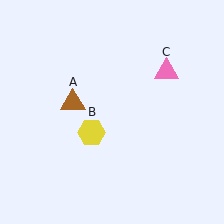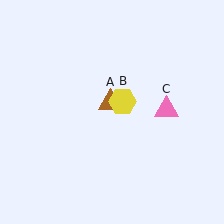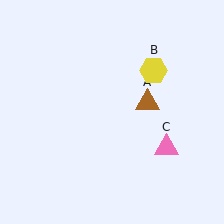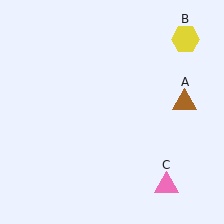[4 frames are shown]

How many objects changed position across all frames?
3 objects changed position: brown triangle (object A), yellow hexagon (object B), pink triangle (object C).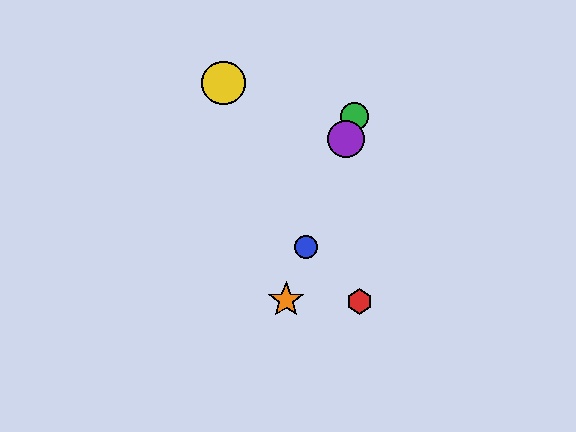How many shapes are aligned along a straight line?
4 shapes (the blue circle, the green circle, the purple circle, the orange star) are aligned along a straight line.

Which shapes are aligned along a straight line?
The blue circle, the green circle, the purple circle, the orange star are aligned along a straight line.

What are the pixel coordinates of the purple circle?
The purple circle is at (346, 139).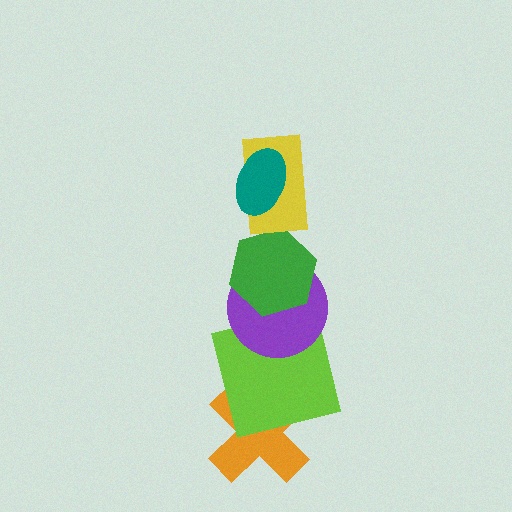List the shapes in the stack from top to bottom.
From top to bottom: the teal ellipse, the yellow rectangle, the green hexagon, the purple circle, the lime square, the orange cross.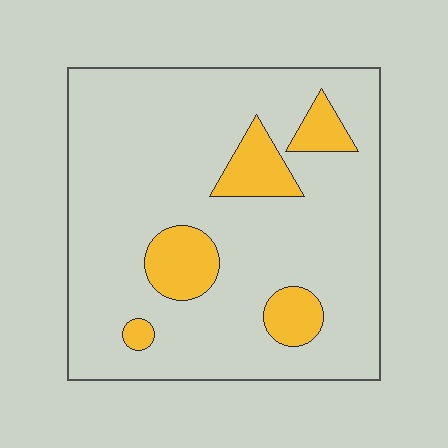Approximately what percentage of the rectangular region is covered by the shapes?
Approximately 15%.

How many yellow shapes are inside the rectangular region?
5.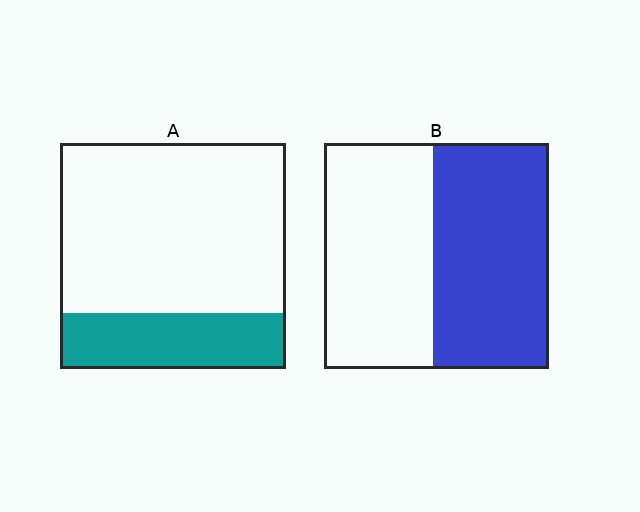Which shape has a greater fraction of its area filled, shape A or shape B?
Shape B.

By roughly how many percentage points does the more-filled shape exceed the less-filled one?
By roughly 25 percentage points (B over A).